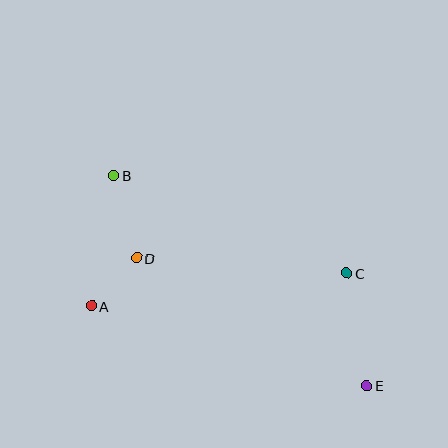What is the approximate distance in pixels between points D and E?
The distance between D and E is approximately 263 pixels.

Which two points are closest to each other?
Points A and D are closest to each other.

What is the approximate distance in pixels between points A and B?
The distance between A and B is approximately 132 pixels.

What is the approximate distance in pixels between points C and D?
The distance between C and D is approximately 211 pixels.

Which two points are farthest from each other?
Points B and E are farthest from each other.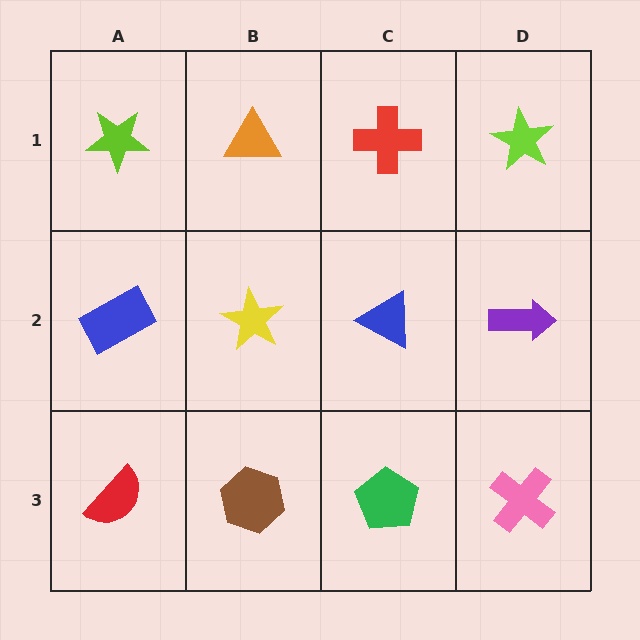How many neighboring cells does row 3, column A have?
2.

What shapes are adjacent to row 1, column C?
A blue triangle (row 2, column C), an orange triangle (row 1, column B), a lime star (row 1, column D).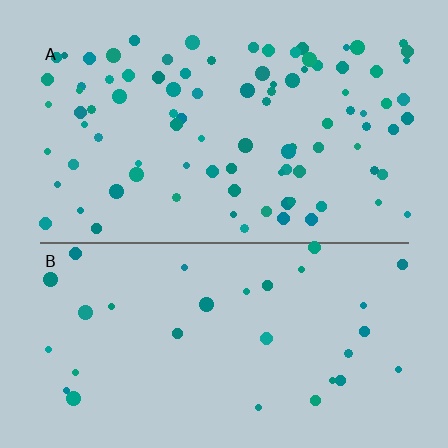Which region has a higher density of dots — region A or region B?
A (the top).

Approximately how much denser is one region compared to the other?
Approximately 3.0× — region A over region B.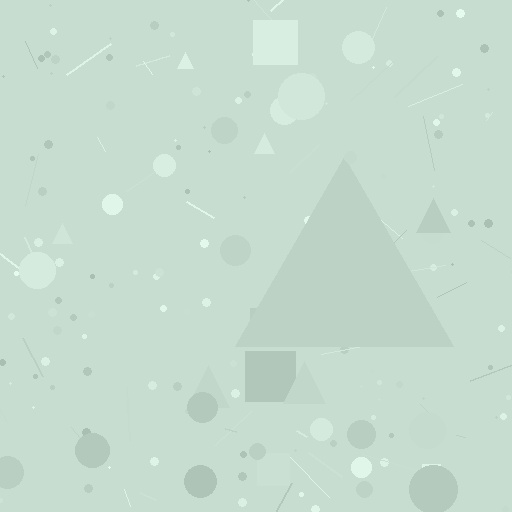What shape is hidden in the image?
A triangle is hidden in the image.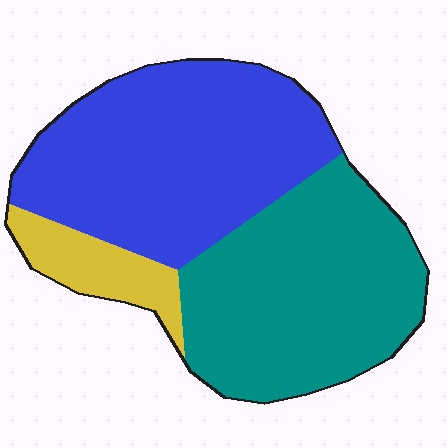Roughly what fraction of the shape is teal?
Teal takes up about two fifths (2/5) of the shape.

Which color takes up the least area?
Yellow, at roughly 10%.